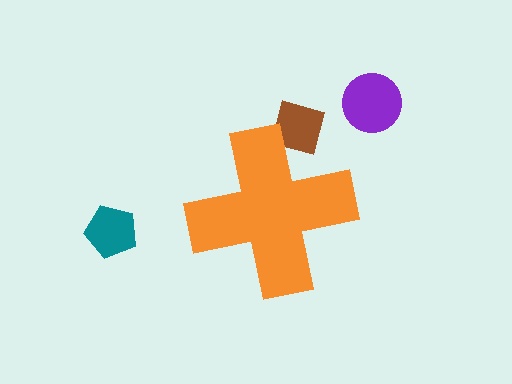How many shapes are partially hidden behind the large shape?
1 shape is partially hidden.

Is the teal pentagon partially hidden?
No, the teal pentagon is fully visible.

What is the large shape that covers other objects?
An orange cross.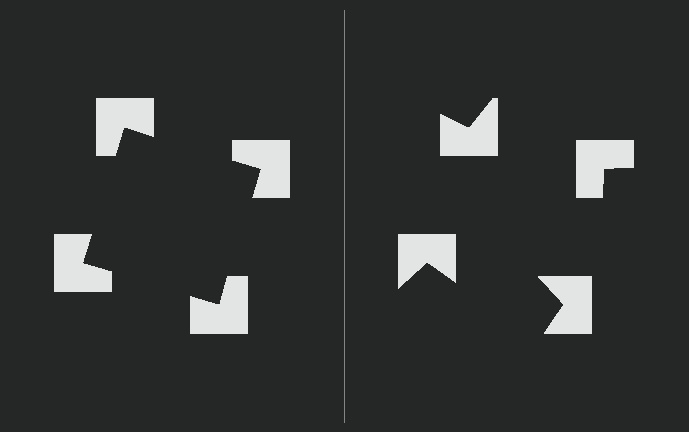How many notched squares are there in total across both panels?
8 — 4 on each side.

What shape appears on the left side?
An illusory square.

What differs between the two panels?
The notched squares are positioned identically on both sides; only the wedge orientations differ. On the left they align to a square; on the right they are misaligned.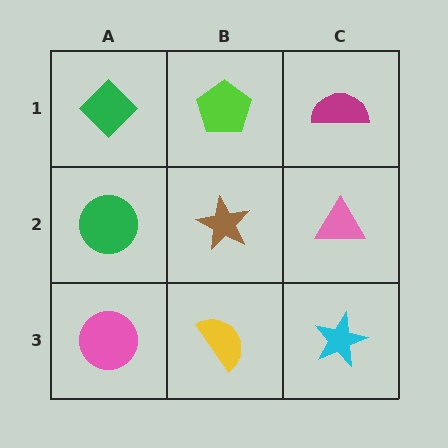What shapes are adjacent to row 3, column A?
A green circle (row 2, column A), a yellow semicircle (row 3, column B).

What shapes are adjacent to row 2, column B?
A lime pentagon (row 1, column B), a yellow semicircle (row 3, column B), a green circle (row 2, column A), a pink triangle (row 2, column C).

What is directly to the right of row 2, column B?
A pink triangle.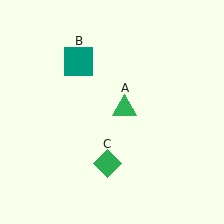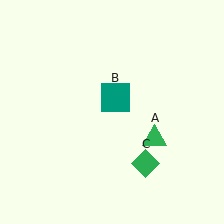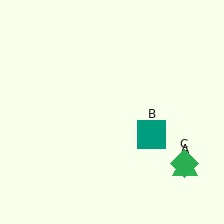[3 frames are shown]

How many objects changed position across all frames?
3 objects changed position: green triangle (object A), teal square (object B), green diamond (object C).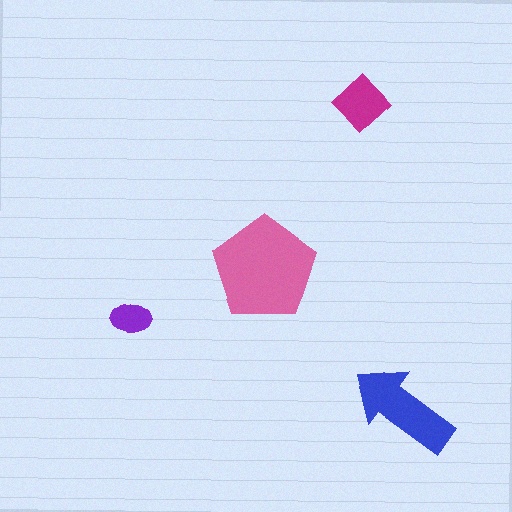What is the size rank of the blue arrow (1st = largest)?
2nd.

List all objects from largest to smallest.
The pink pentagon, the blue arrow, the magenta diamond, the purple ellipse.